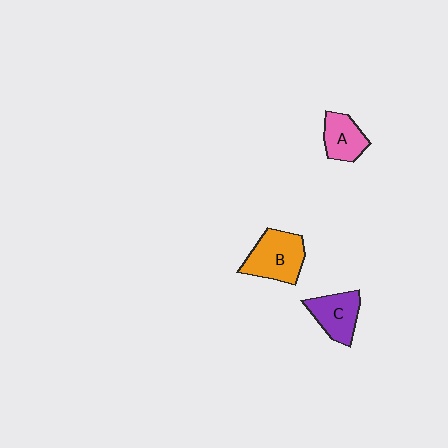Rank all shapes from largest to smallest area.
From largest to smallest: B (orange), C (purple), A (pink).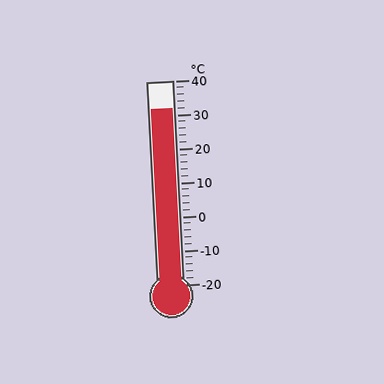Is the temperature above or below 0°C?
The temperature is above 0°C.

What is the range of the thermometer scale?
The thermometer scale ranges from -20°C to 40°C.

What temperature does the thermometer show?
The thermometer shows approximately 32°C.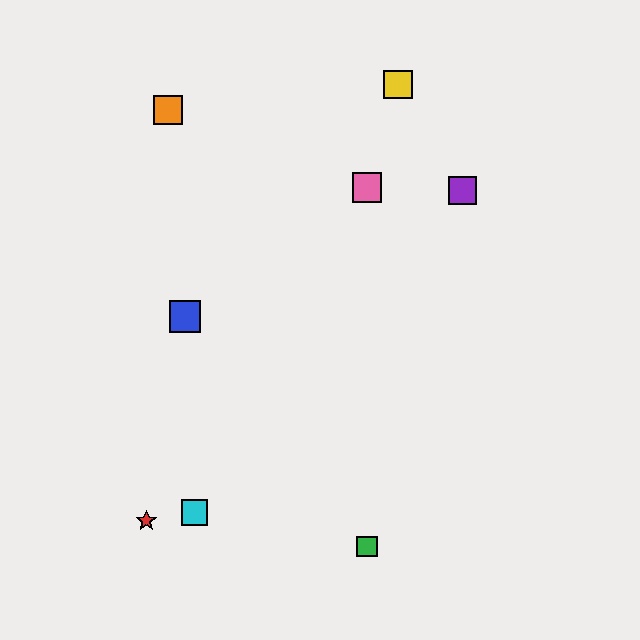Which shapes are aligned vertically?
The green square, the pink square are aligned vertically.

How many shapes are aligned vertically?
2 shapes (the green square, the pink square) are aligned vertically.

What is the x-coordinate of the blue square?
The blue square is at x≈185.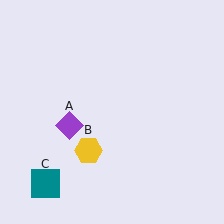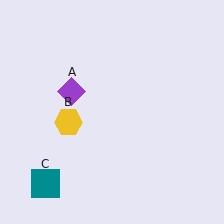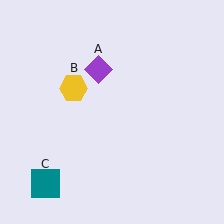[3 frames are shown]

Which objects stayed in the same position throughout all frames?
Teal square (object C) remained stationary.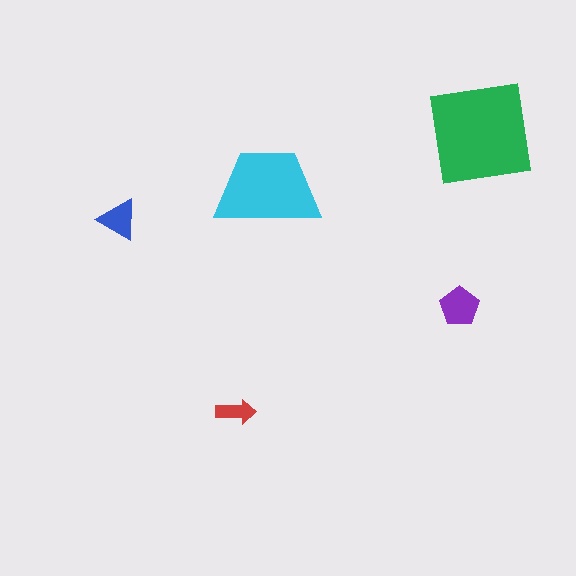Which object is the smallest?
The red arrow.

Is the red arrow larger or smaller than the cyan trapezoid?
Smaller.